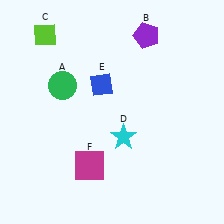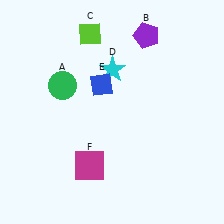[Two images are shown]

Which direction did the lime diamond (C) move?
The lime diamond (C) moved right.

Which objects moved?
The objects that moved are: the lime diamond (C), the cyan star (D).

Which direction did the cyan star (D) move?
The cyan star (D) moved up.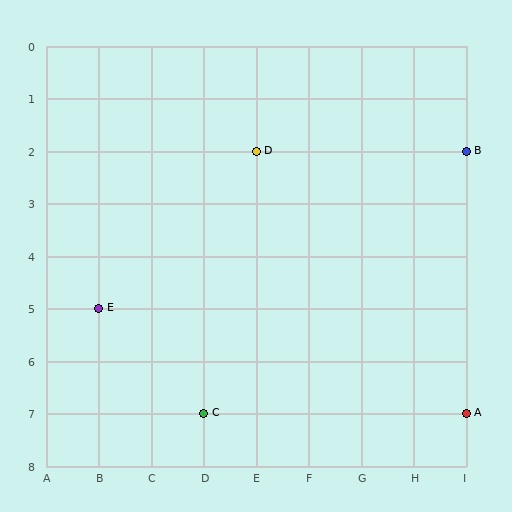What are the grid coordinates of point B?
Point B is at grid coordinates (I, 2).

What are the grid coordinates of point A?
Point A is at grid coordinates (I, 7).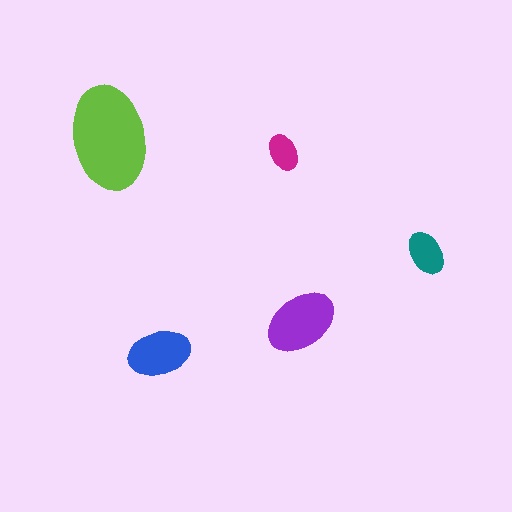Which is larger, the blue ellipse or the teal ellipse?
The blue one.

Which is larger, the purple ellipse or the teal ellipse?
The purple one.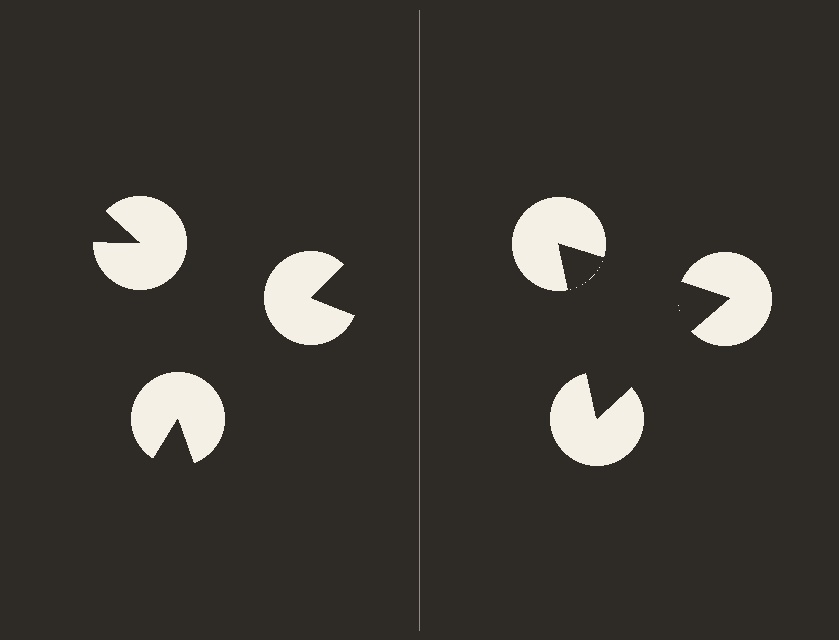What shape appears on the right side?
An illusory triangle.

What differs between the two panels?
The pac-man discs are positioned identically on both sides; only the wedge orientations differ. On the right they align to a triangle; on the left they are misaligned.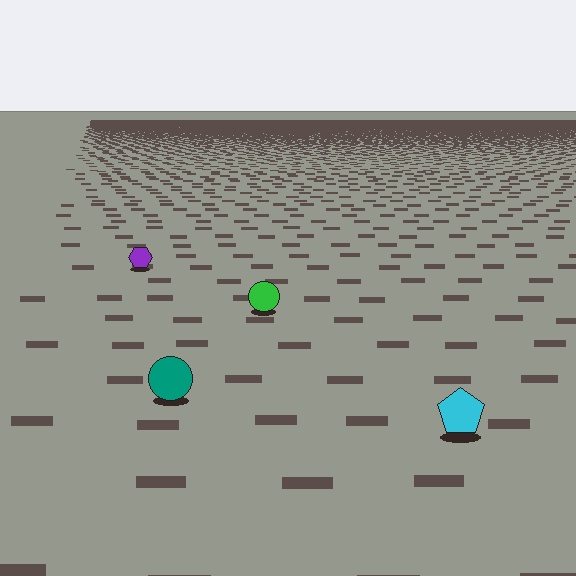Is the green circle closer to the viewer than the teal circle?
No. The teal circle is closer — you can tell from the texture gradient: the ground texture is coarser near it.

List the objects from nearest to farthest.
From nearest to farthest: the cyan pentagon, the teal circle, the green circle, the purple hexagon.